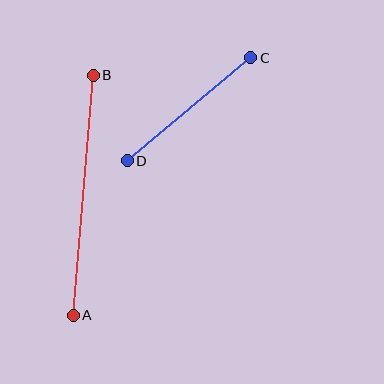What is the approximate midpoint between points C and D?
The midpoint is at approximately (189, 109) pixels.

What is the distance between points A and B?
The distance is approximately 241 pixels.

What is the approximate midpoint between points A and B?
The midpoint is at approximately (83, 195) pixels.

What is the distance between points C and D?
The distance is approximately 161 pixels.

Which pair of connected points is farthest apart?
Points A and B are farthest apart.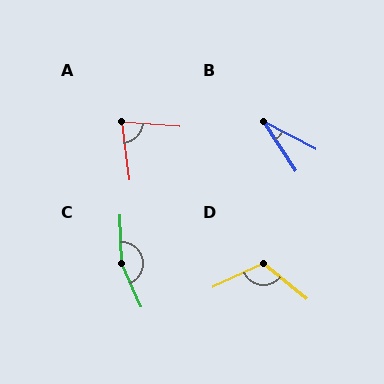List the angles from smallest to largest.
B (29°), A (78°), D (116°), C (157°).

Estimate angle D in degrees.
Approximately 116 degrees.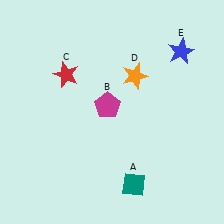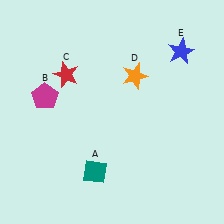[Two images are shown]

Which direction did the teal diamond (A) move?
The teal diamond (A) moved left.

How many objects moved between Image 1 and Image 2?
2 objects moved between the two images.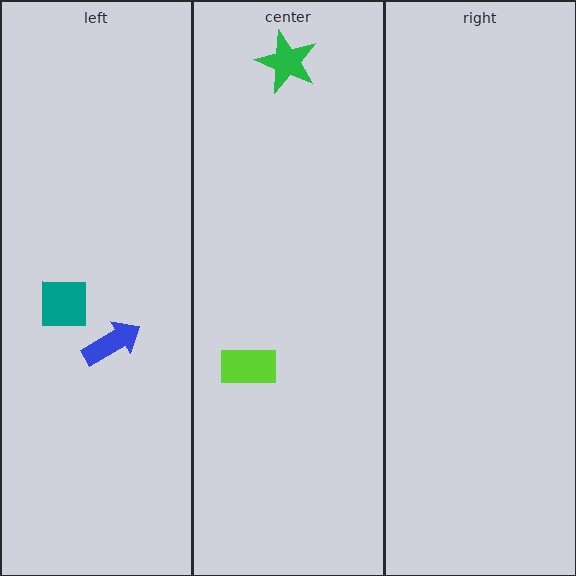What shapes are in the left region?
The blue arrow, the teal square.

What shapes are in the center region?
The green star, the lime rectangle.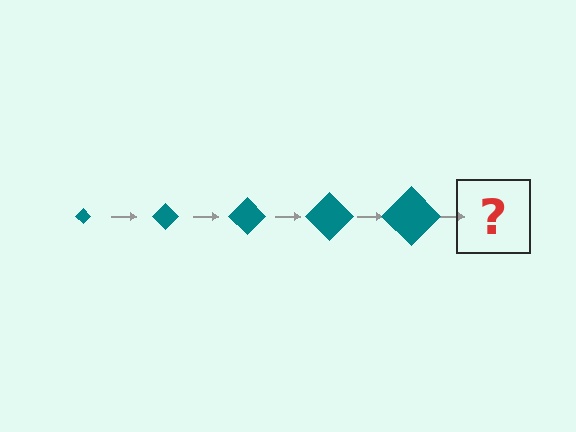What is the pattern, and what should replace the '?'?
The pattern is that the diamond gets progressively larger each step. The '?' should be a teal diamond, larger than the previous one.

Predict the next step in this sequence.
The next step is a teal diamond, larger than the previous one.